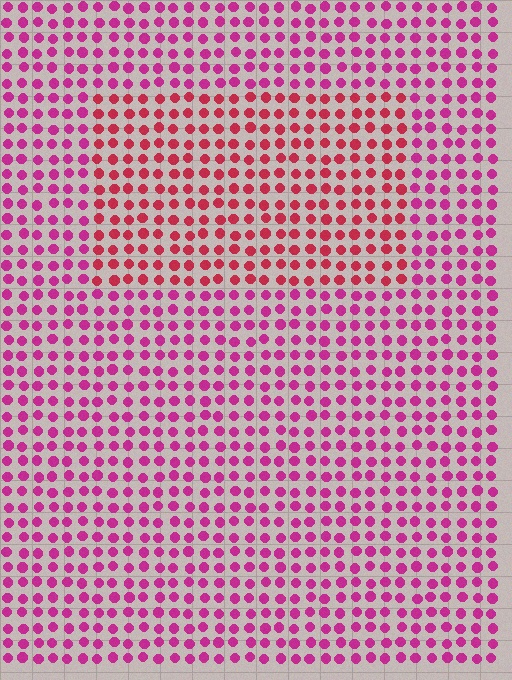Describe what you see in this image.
The image is filled with small magenta elements in a uniform arrangement. A rectangle-shaped region is visible where the elements are tinted to a slightly different hue, forming a subtle color boundary.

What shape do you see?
I see a rectangle.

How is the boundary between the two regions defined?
The boundary is defined purely by a slight shift in hue (about 28 degrees). Spacing, size, and orientation are identical on both sides.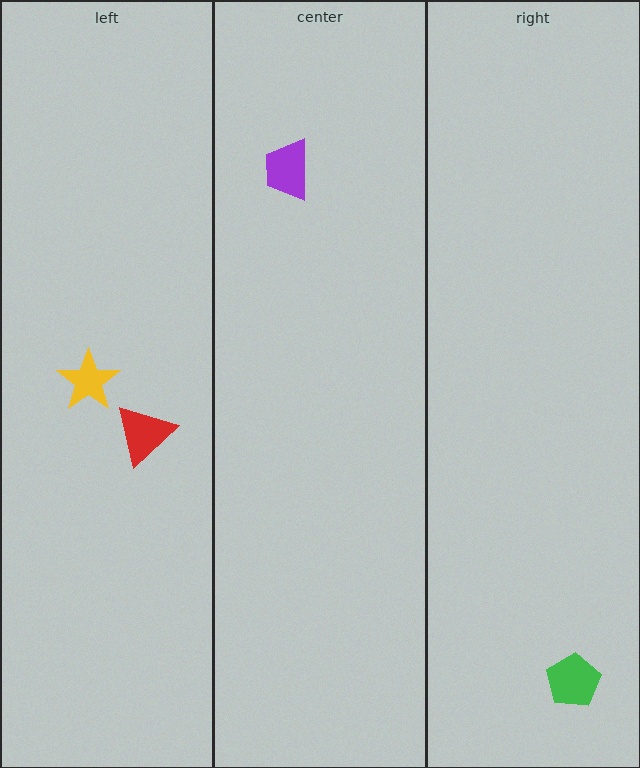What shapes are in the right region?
The green pentagon.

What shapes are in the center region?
The purple trapezoid.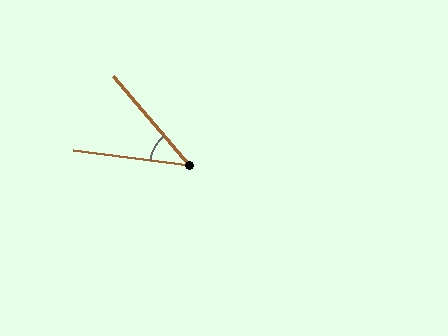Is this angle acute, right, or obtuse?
It is acute.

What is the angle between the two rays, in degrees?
Approximately 42 degrees.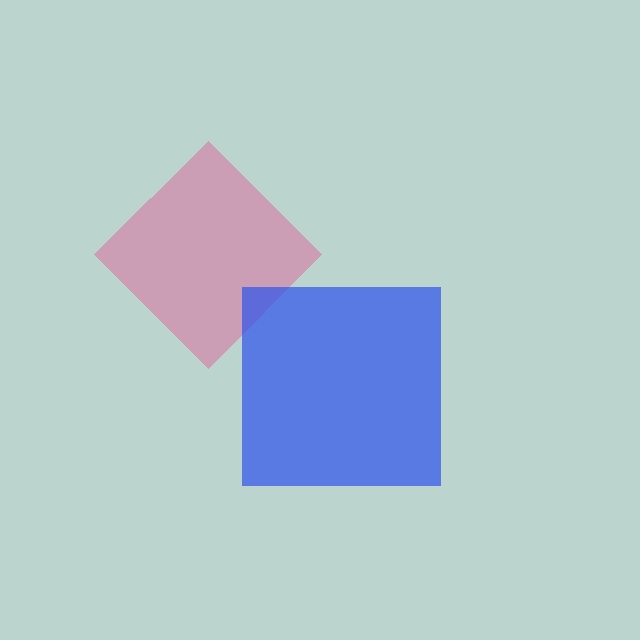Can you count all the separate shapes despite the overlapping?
Yes, there are 2 separate shapes.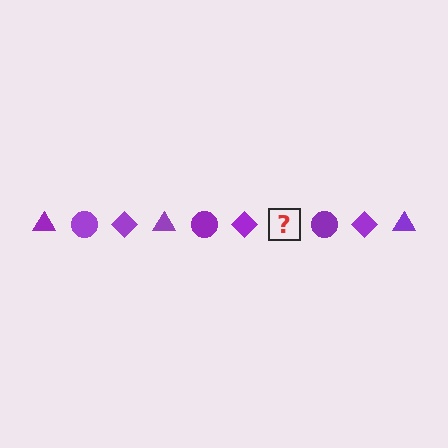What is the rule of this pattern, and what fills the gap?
The rule is that the pattern cycles through triangle, circle, diamond shapes in purple. The gap should be filled with a purple triangle.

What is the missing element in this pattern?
The missing element is a purple triangle.